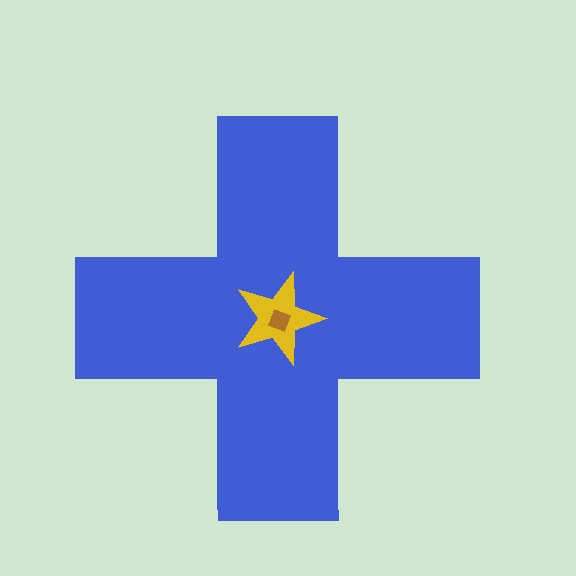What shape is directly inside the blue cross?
The yellow star.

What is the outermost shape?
The blue cross.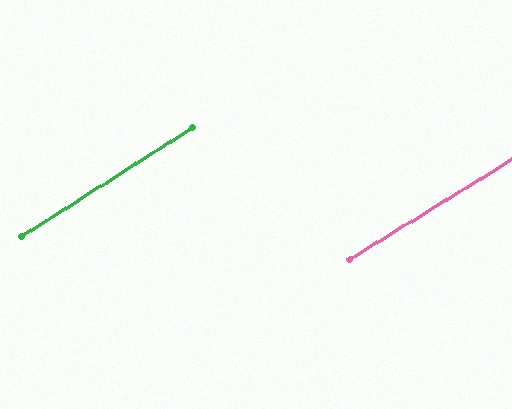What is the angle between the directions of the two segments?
Approximately 1 degree.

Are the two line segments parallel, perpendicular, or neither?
Parallel — their directions differ by only 1.1°.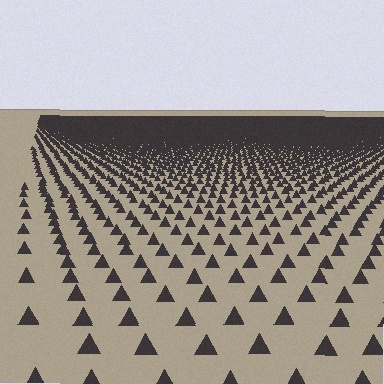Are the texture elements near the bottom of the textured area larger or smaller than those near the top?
Larger. Near the bottom, elements are closer to the viewer and appear at a bigger on-screen size.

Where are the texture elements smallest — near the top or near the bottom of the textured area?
Near the top.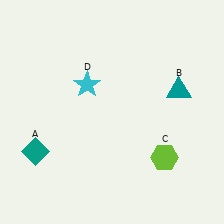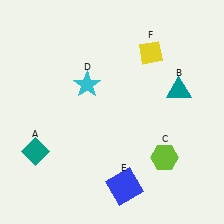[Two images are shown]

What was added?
A blue square (E), a yellow diamond (F) were added in Image 2.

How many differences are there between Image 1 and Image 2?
There are 2 differences between the two images.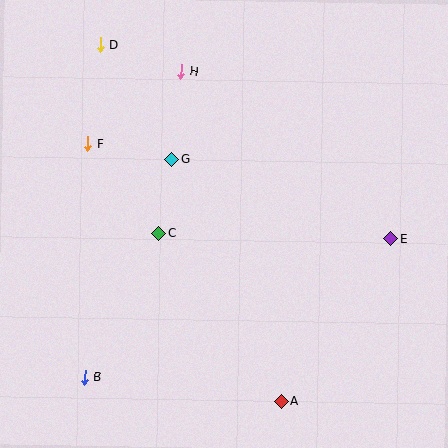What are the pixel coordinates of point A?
Point A is at (281, 401).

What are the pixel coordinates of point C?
Point C is at (158, 233).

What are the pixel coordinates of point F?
Point F is at (88, 143).